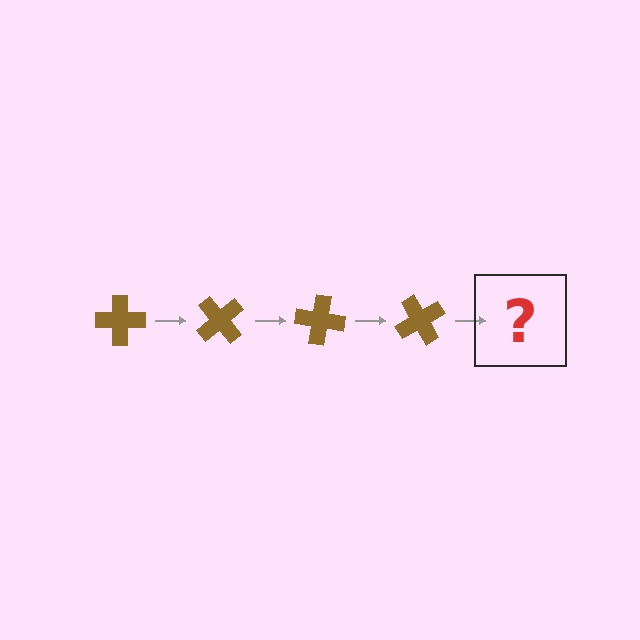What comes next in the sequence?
The next element should be a brown cross rotated 200 degrees.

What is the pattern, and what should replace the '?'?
The pattern is that the cross rotates 50 degrees each step. The '?' should be a brown cross rotated 200 degrees.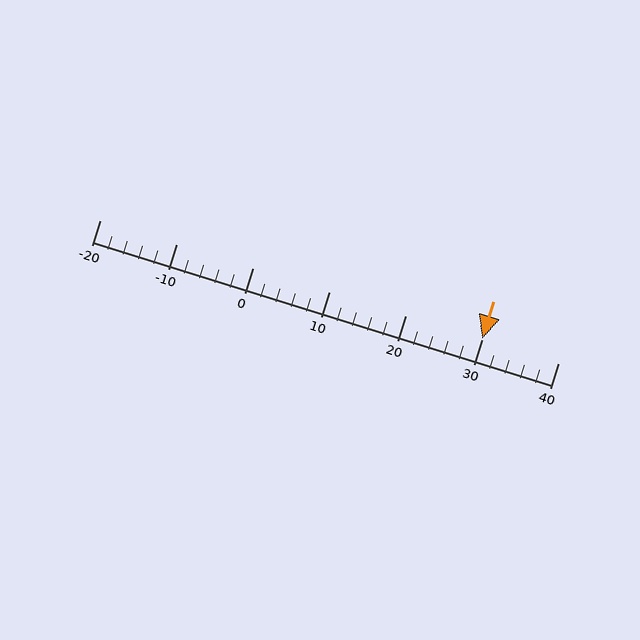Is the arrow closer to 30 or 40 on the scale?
The arrow is closer to 30.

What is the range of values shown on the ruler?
The ruler shows values from -20 to 40.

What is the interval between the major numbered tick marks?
The major tick marks are spaced 10 units apart.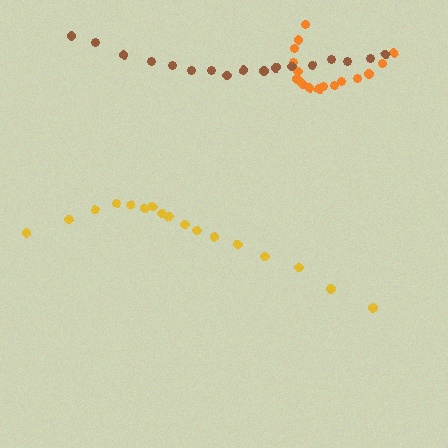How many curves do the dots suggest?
There are 3 distinct paths.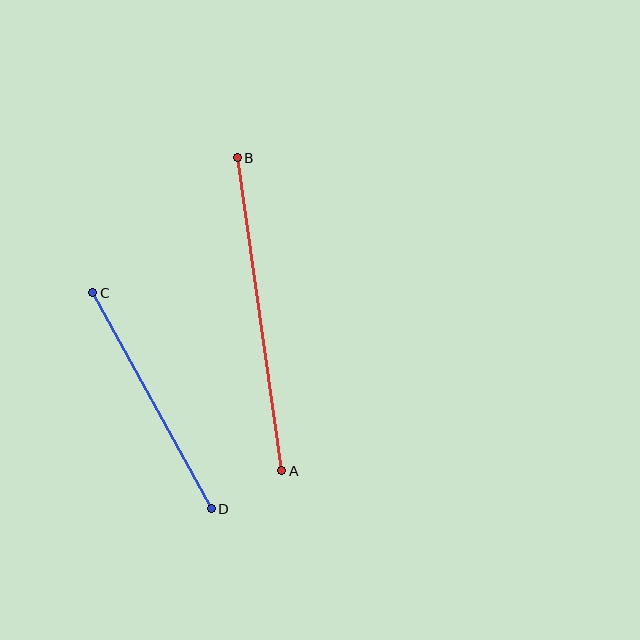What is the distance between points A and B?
The distance is approximately 316 pixels.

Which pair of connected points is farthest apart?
Points A and B are farthest apart.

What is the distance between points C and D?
The distance is approximately 246 pixels.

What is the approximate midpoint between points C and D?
The midpoint is at approximately (152, 401) pixels.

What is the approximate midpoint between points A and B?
The midpoint is at approximately (259, 314) pixels.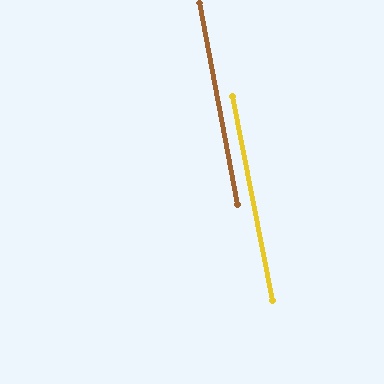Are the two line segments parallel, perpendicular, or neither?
Parallel — their directions differ by only 0.7°.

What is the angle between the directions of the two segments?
Approximately 1 degree.